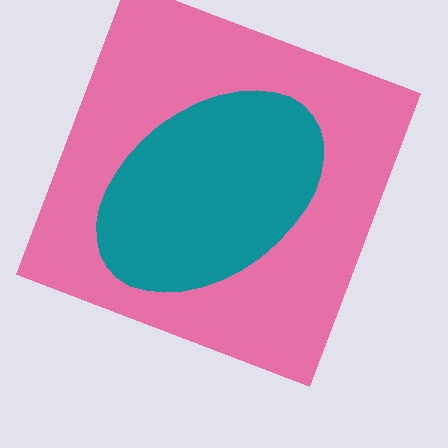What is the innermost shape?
The teal ellipse.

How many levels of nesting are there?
2.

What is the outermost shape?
The pink square.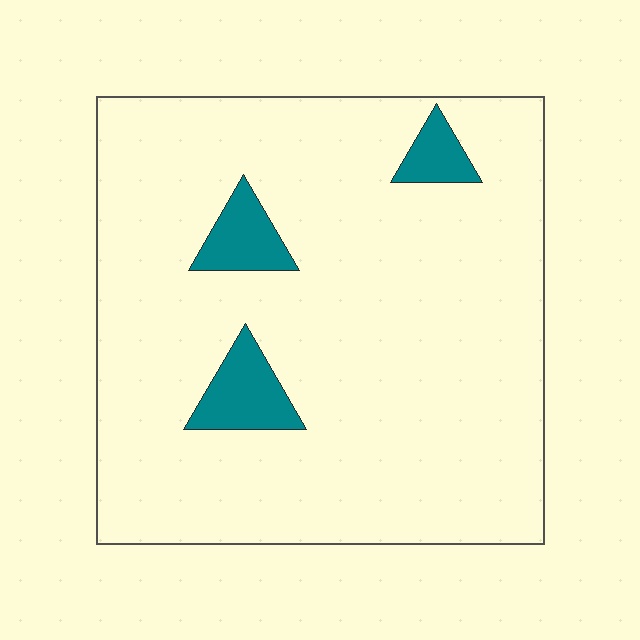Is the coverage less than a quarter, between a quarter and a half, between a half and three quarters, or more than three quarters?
Less than a quarter.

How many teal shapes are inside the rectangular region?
3.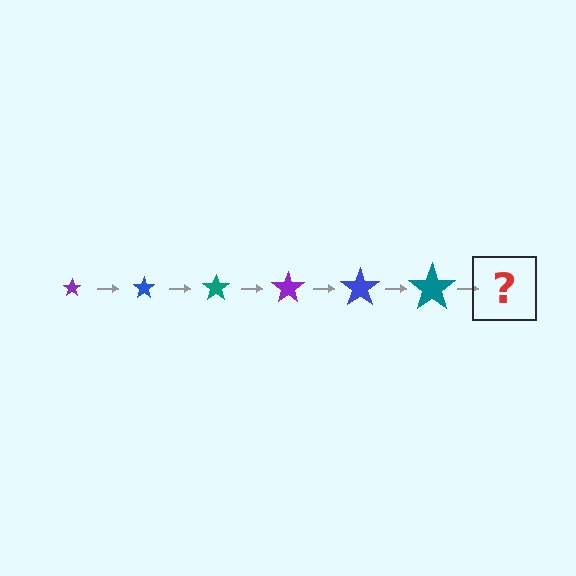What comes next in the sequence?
The next element should be a purple star, larger than the previous one.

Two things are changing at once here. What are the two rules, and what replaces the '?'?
The two rules are that the star grows larger each step and the color cycles through purple, blue, and teal. The '?' should be a purple star, larger than the previous one.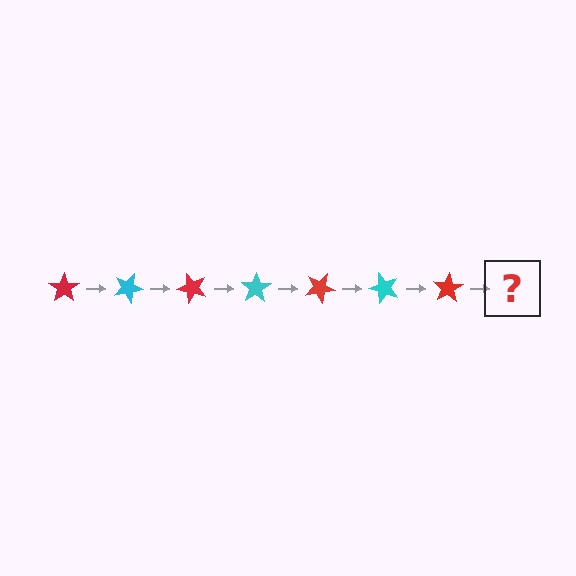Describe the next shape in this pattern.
It should be a cyan star, rotated 175 degrees from the start.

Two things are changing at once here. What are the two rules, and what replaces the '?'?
The two rules are that it rotates 25 degrees each step and the color cycles through red and cyan. The '?' should be a cyan star, rotated 175 degrees from the start.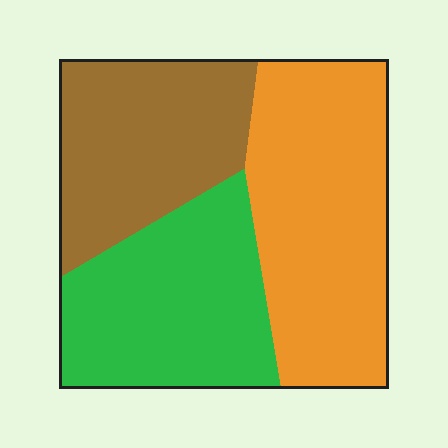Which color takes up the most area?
Orange, at roughly 40%.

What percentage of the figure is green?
Green takes up about one third (1/3) of the figure.